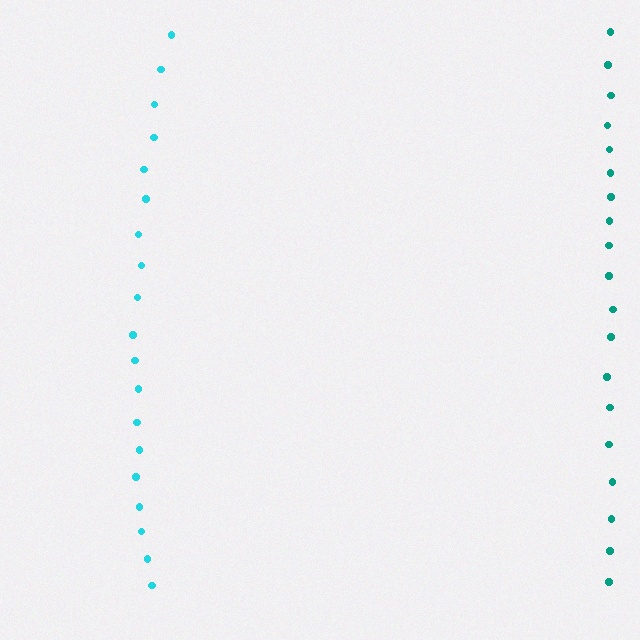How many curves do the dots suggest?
There are 2 distinct paths.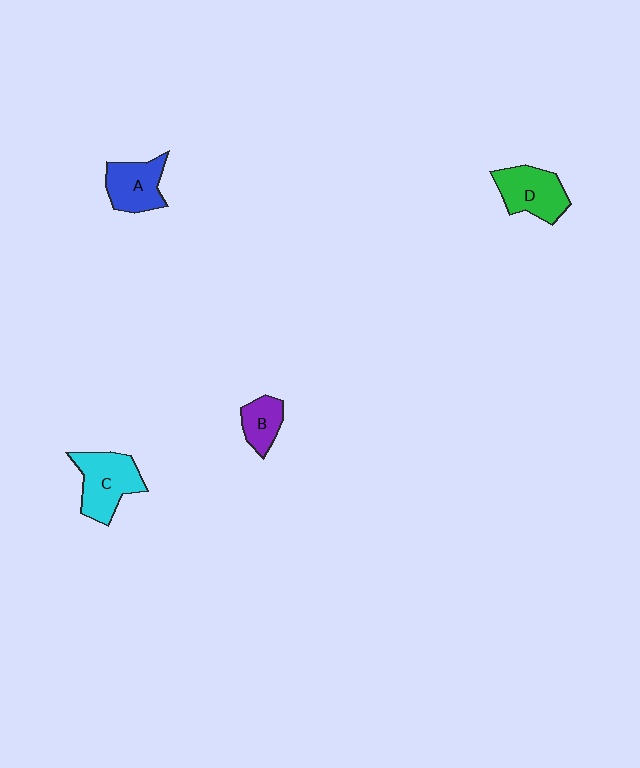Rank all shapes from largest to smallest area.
From largest to smallest: C (cyan), D (green), A (blue), B (purple).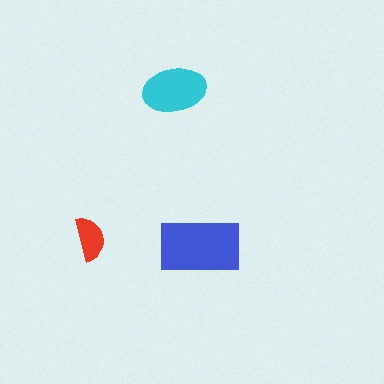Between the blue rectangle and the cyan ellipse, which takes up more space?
The blue rectangle.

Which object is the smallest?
The red semicircle.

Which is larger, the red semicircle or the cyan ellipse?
The cyan ellipse.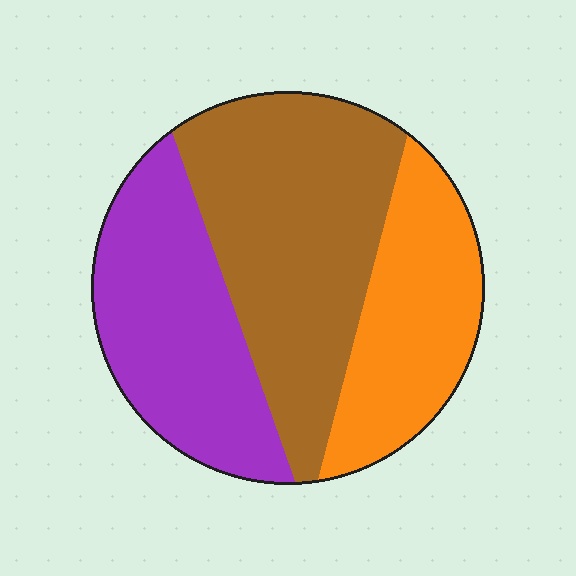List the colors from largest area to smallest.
From largest to smallest: brown, purple, orange.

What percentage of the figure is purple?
Purple covers 32% of the figure.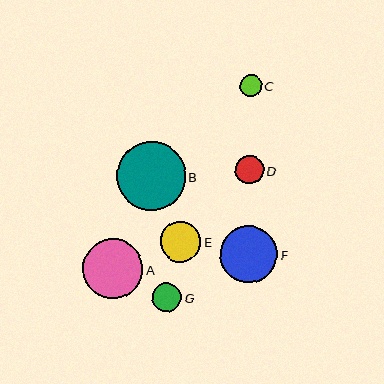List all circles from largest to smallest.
From largest to smallest: B, A, F, E, G, D, C.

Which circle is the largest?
Circle B is the largest with a size of approximately 69 pixels.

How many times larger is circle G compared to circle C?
Circle G is approximately 1.3 times the size of circle C.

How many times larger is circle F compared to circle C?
Circle F is approximately 2.6 times the size of circle C.